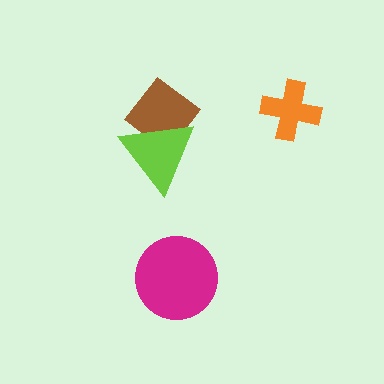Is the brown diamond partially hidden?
Yes, it is partially covered by another shape.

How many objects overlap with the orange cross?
0 objects overlap with the orange cross.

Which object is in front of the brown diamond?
The lime triangle is in front of the brown diamond.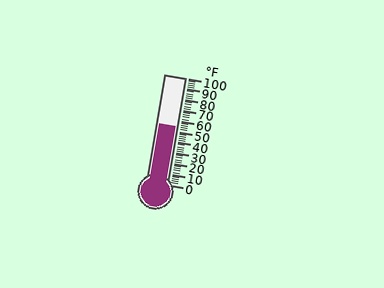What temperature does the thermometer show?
The thermometer shows approximately 54°F.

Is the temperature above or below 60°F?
The temperature is below 60°F.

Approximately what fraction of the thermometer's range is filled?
The thermometer is filled to approximately 55% of its range.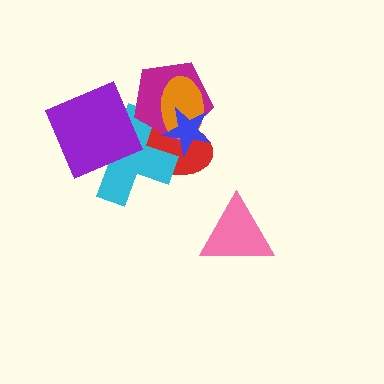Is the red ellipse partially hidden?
Yes, it is partially covered by another shape.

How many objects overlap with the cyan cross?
5 objects overlap with the cyan cross.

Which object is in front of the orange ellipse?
The blue star is in front of the orange ellipse.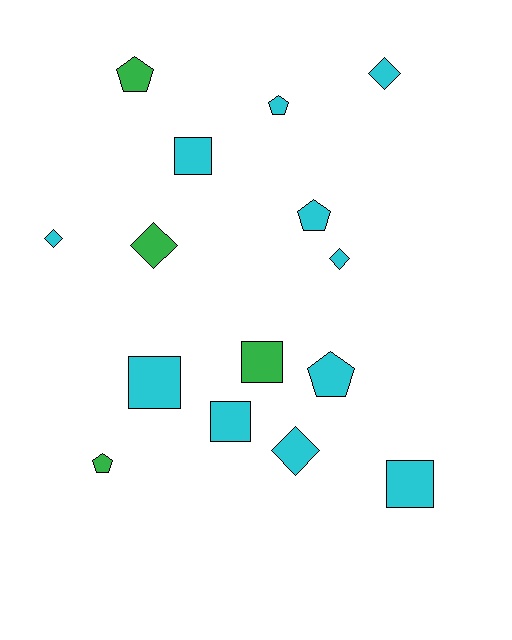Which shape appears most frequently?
Pentagon, with 5 objects.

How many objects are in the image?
There are 15 objects.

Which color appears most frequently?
Cyan, with 11 objects.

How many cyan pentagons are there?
There are 3 cyan pentagons.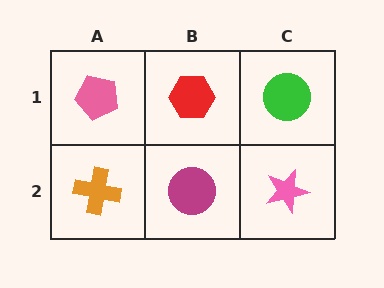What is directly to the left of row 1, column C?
A red hexagon.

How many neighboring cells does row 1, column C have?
2.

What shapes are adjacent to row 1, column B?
A magenta circle (row 2, column B), a pink pentagon (row 1, column A), a green circle (row 1, column C).